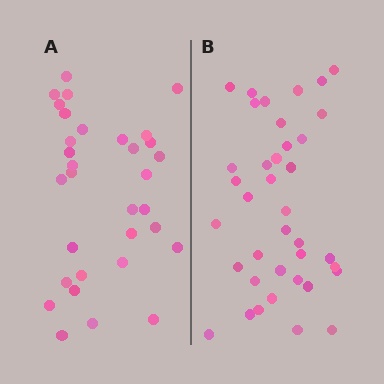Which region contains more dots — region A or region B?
Region B (the right region) has more dots.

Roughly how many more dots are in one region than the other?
Region B has about 6 more dots than region A.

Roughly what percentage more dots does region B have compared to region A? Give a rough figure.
About 20% more.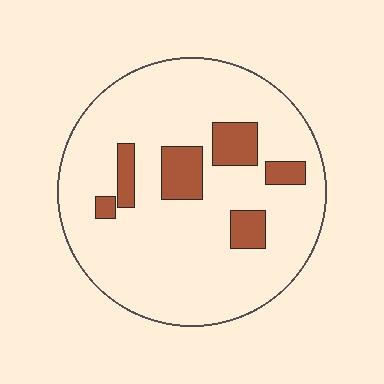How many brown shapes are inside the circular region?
6.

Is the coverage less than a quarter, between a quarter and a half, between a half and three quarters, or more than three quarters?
Less than a quarter.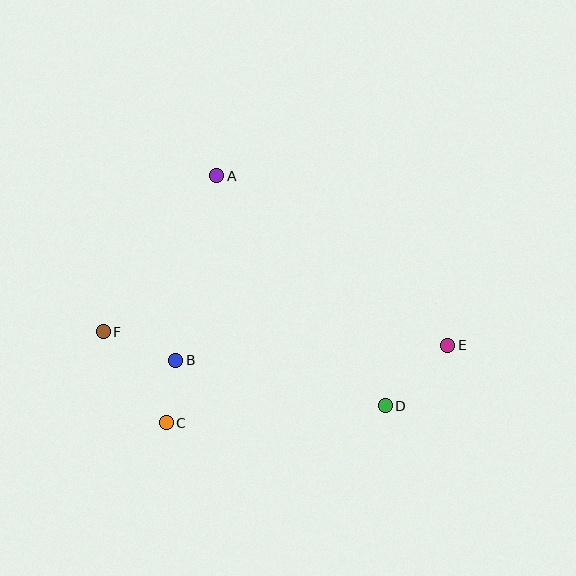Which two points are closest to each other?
Points B and C are closest to each other.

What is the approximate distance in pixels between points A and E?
The distance between A and E is approximately 286 pixels.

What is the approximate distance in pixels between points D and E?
The distance between D and E is approximately 87 pixels.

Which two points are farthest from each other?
Points E and F are farthest from each other.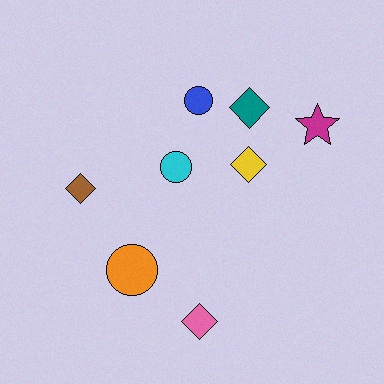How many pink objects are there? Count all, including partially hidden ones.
There is 1 pink object.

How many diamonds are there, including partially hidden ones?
There are 4 diamonds.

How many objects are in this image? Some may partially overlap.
There are 8 objects.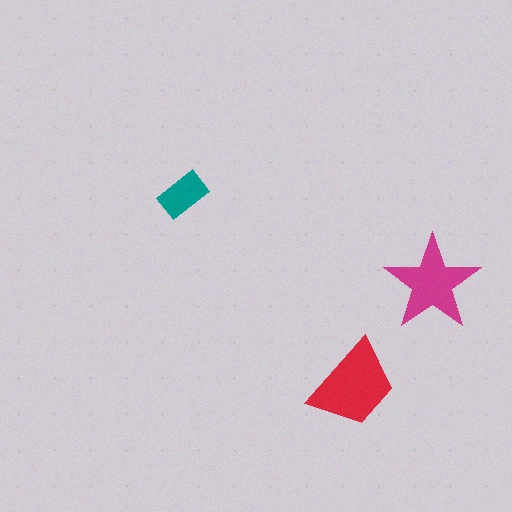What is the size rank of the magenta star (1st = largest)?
2nd.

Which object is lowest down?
The red trapezoid is bottommost.